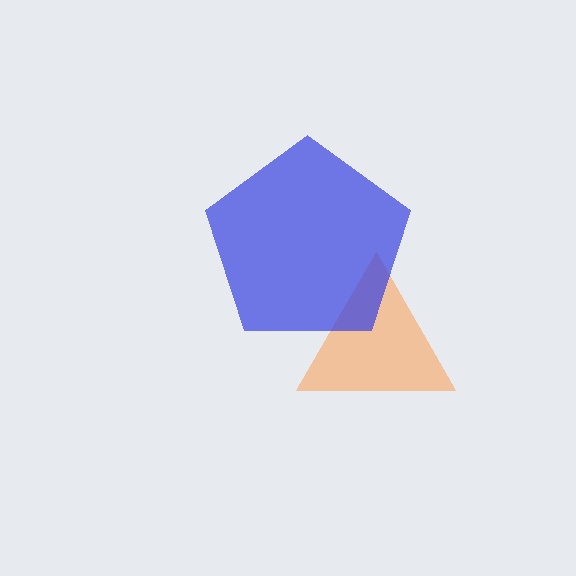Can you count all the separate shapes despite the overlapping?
Yes, there are 2 separate shapes.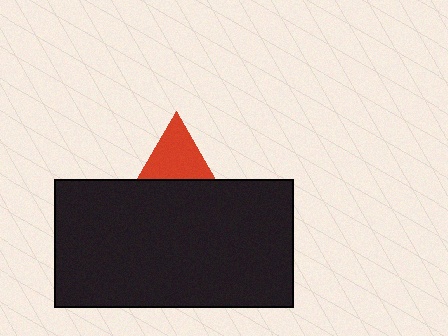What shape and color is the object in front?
The object in front is a black rectangle.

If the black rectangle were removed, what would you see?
You would see the complete red triangle.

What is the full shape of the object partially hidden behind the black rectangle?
The partially hidden object is a red triangle.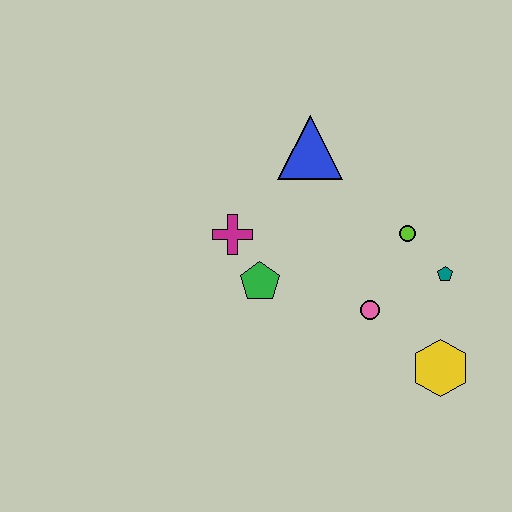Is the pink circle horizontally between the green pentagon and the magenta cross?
No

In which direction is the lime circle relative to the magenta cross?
The lime circle is to the right of the magenta cross.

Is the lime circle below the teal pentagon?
No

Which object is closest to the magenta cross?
The green pentagon is closest to the magenta cross.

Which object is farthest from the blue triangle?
The yellow hexagon is farthest from the blue triangle.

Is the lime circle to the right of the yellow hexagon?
No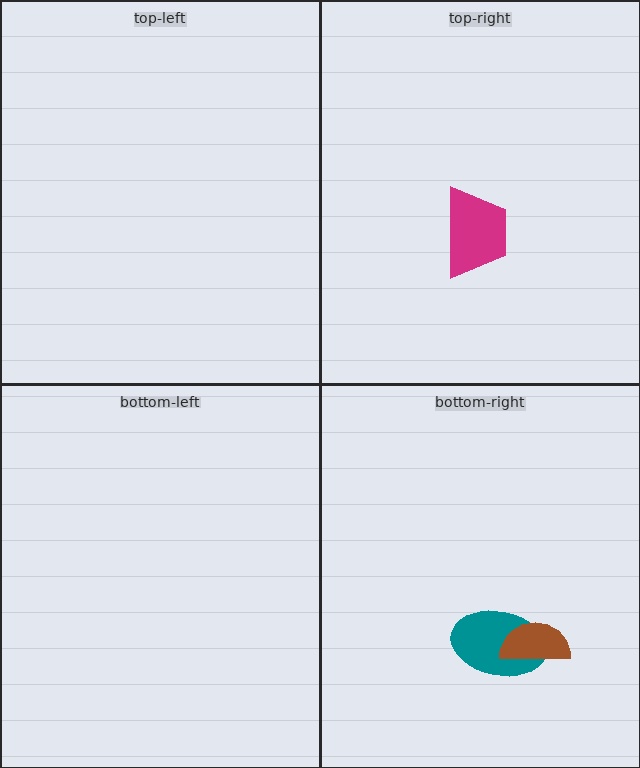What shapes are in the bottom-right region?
The teal ellipse, the brown semicircle.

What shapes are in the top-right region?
The magenta trapezoid.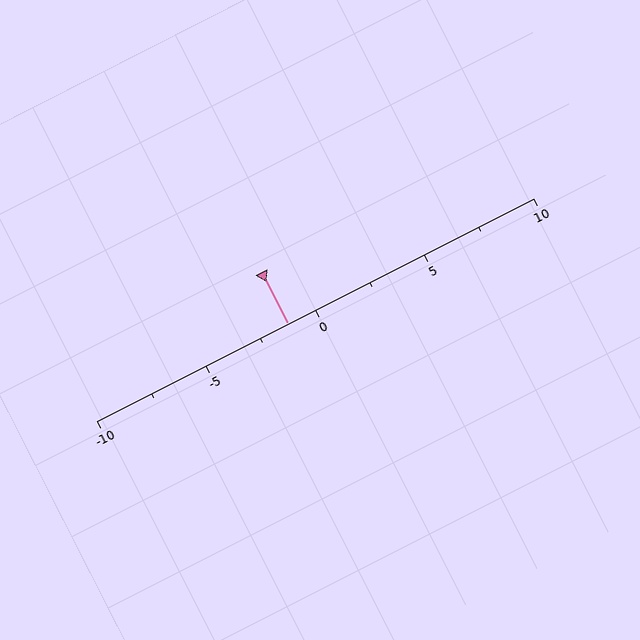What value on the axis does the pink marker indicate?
The marker indicates approximately -1.2.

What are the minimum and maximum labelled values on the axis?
The axis runs from -10 to 10.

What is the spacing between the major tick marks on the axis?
The major ticks are spaced 5 apart.